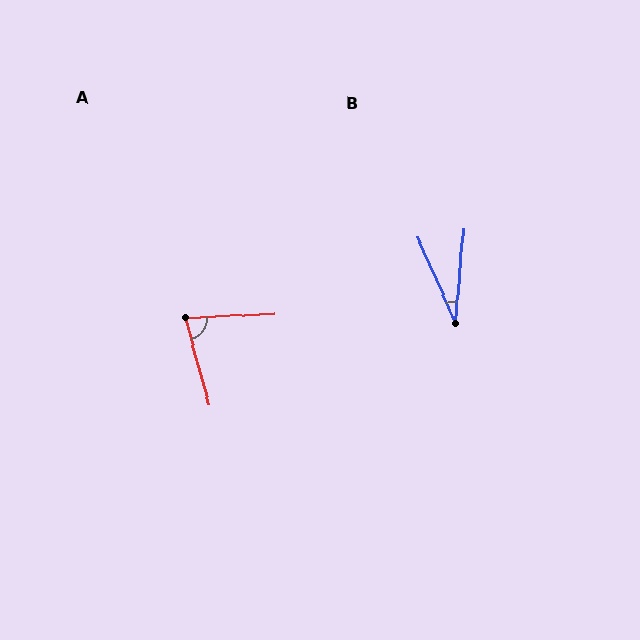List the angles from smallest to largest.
B (29°), A (77°).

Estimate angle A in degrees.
Approximately 77 degrees.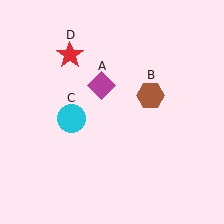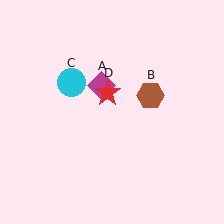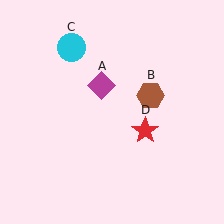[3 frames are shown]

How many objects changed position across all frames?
2 objects changed position: cyan circle (object C), red star (object D).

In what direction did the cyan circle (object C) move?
The cyan circle (object C) moved up.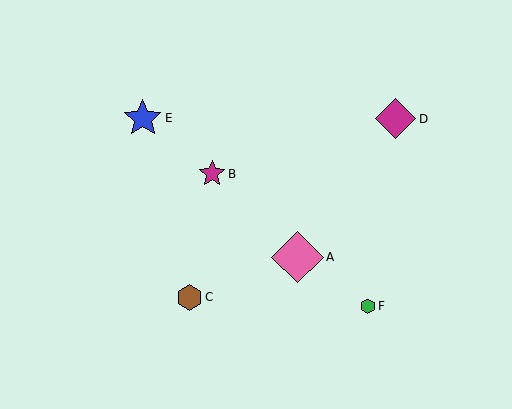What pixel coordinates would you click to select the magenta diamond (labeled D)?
Click at (396, 119) to select the magenta diamond D.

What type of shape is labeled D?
Shape D is a magenta diamond.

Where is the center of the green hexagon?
The center of the green hexagon is at (368, 306).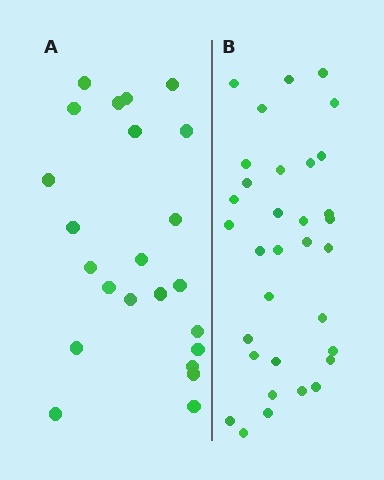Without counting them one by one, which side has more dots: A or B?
Region B (the right region) has more dots.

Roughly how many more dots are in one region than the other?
Region B has roughly 10 or so more dots than region A.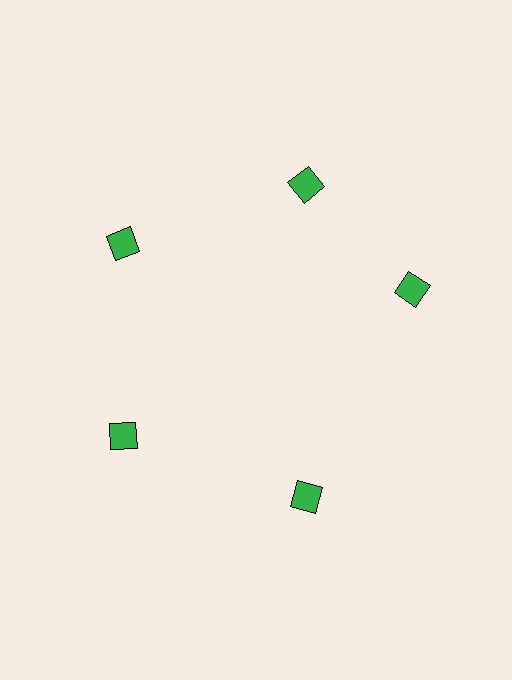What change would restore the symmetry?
The symmetry would be restored by rotating it back into even spacing with its neighbors so that all 5 diamonds sit at equal angles and equal distance from the center.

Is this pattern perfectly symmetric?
No. The 5 green diamonds are arranged in a ring, but one element near the 3 o'clock position is rotated out of alignment along the ring, breaking the 5-fold rotational symmetry.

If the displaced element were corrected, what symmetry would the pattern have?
It would have 5-fold rotational symmetry — the pattern would map onto itself every 72 degrees.